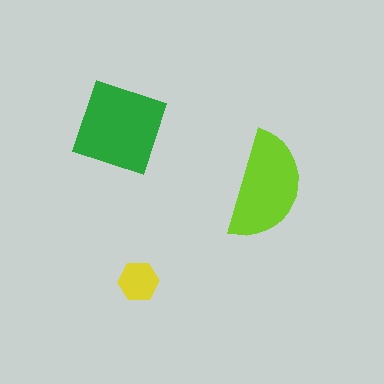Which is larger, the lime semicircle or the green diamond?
The green diamond.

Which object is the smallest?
The yellow hexagon.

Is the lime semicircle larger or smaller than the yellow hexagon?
Larger.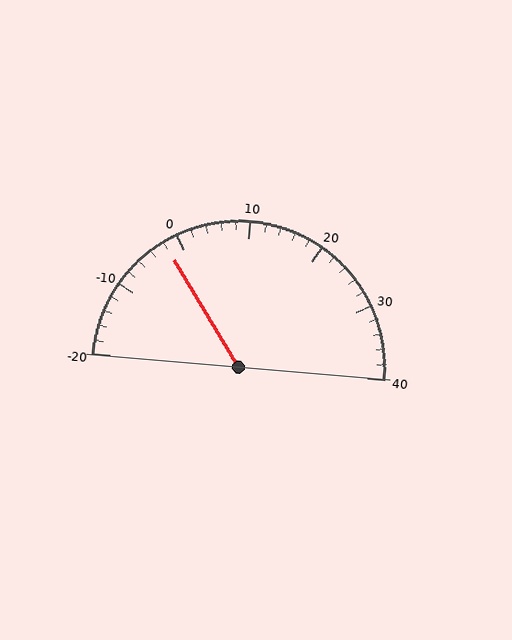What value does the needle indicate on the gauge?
The needle indicates approximately -2.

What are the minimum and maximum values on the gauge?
The gauge ranges from -20 to 40.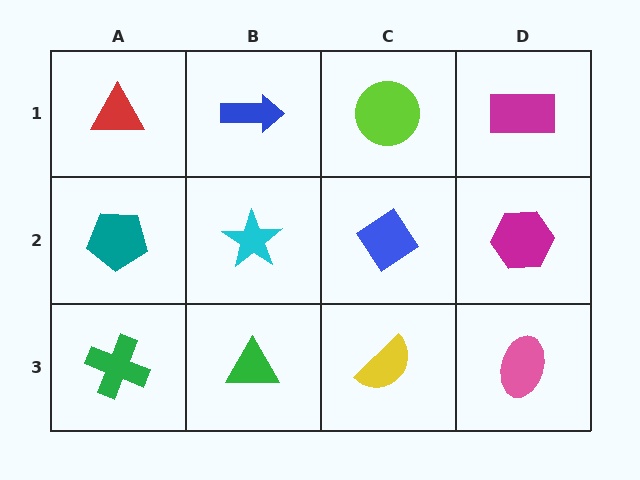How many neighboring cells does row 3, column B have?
3.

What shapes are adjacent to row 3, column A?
A teal pentagon (row 2, column A), a green triangle (row 3, column B).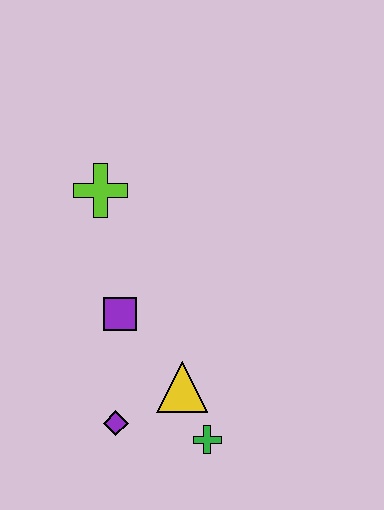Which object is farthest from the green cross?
The lime cross is farthest from the green cross.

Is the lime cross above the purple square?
Yes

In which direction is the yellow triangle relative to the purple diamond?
The yellow triangle is to the right of the purple diamond.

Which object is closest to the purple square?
The yellow triangle is closest to the purple square.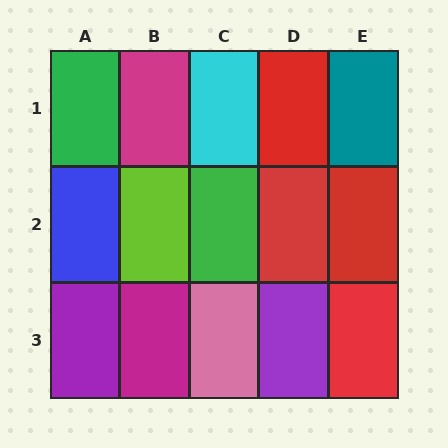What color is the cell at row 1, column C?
Cyan.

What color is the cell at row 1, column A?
Green.